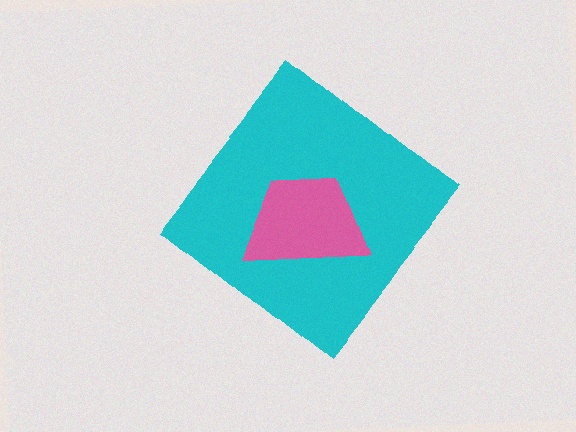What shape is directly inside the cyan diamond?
The pink trapezoid.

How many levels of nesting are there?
2.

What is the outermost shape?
The cyan diamond.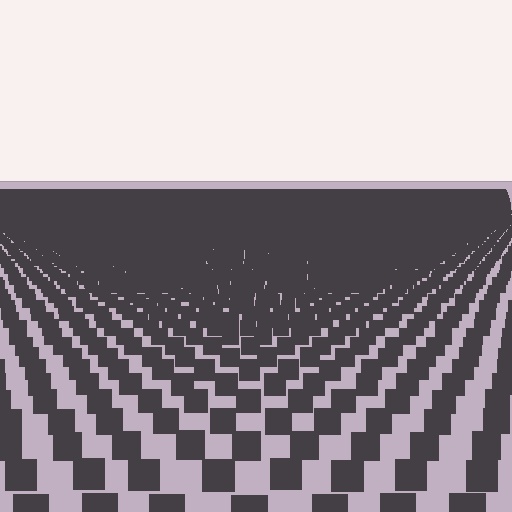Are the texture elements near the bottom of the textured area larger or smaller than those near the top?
Larger. Near the bottom, elements are closer to the viewer and appear at a bigger on-screen size.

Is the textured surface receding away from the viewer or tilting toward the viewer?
The surface is receding away from the viewer. Texture elements get smaller and denser toward the top.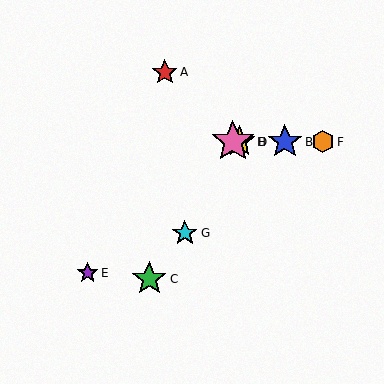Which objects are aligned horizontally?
Objects B, D, F, H are aligned horizontally.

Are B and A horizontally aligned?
No, B is at y≈142 and A is at y≈72.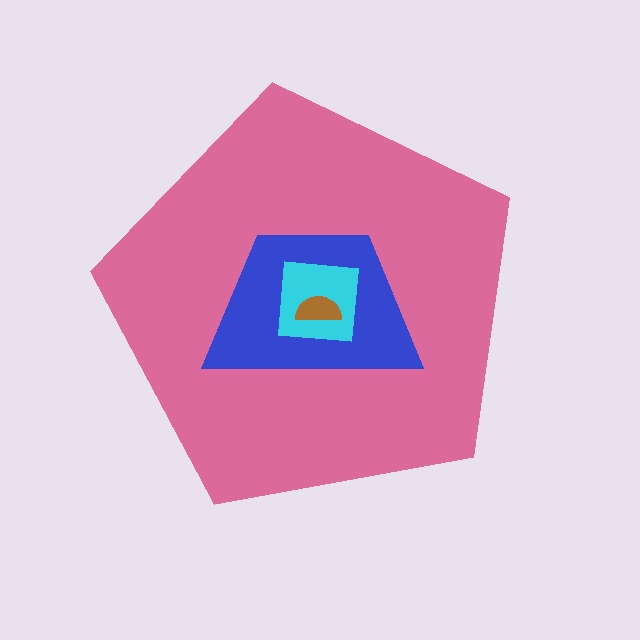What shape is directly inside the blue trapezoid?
The cyan square.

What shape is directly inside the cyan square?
The brown semicircle.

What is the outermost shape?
The pink pentagon.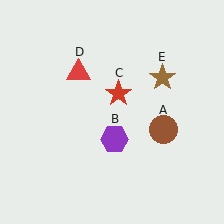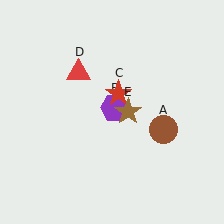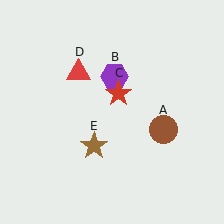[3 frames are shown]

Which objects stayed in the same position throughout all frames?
Brown circle (object A) and red star (object C) and red triangle (object D) remained stationary.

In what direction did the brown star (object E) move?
The brown star (object E) moved down and to the left.